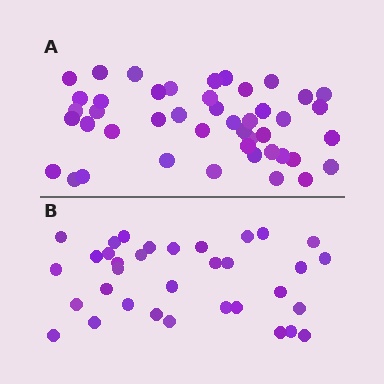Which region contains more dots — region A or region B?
Region A (the top region) has more dots.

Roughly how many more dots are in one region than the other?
Region A has roughly 12 or so more dots than region B.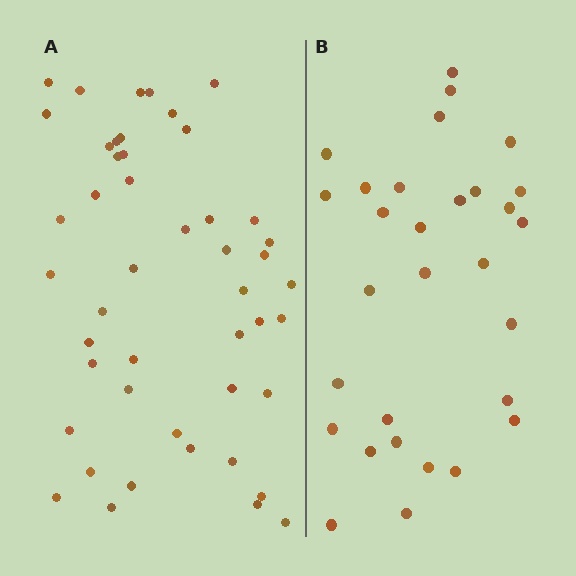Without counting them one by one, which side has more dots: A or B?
Region A (the left region) has more dots.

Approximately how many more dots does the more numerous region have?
Region A has approximately 15 more dots than region B.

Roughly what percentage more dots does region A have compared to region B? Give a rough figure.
About 55% more.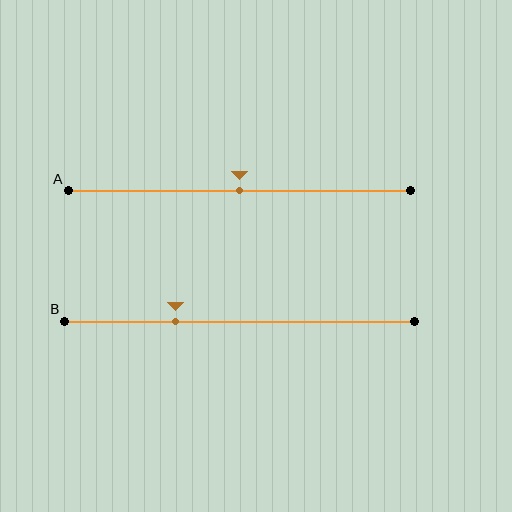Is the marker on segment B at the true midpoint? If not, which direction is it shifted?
No, the marker on segment B is shifted to the left by about 18% of the segment length.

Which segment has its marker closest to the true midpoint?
Segment A has its marker closest to the true midpoint.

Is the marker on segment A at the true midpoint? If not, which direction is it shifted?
Yes, the marker on segment A is at the true midpoint.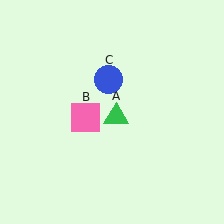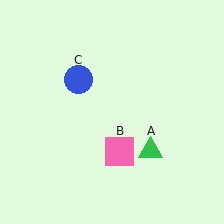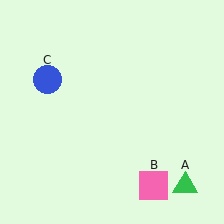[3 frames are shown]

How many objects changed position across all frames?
3 objects changed position: green triangle (object A), pink square (object B), blue circle (object C).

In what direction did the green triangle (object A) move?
The green triangle (object A) moved down and to the right.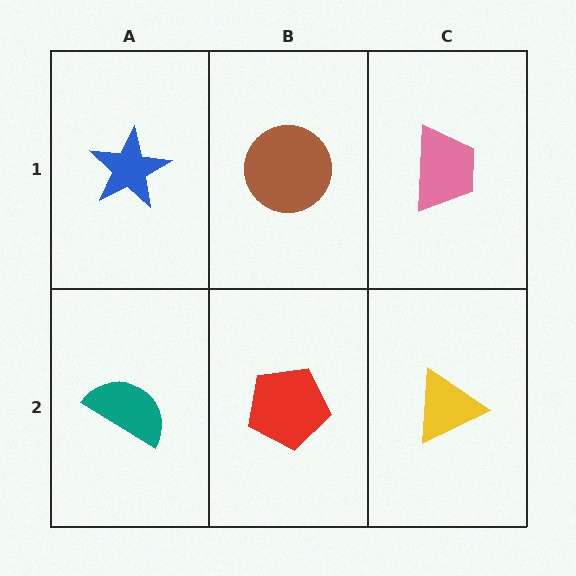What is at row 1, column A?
A blue star.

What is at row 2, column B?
A red pentagon.